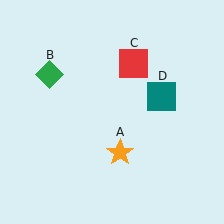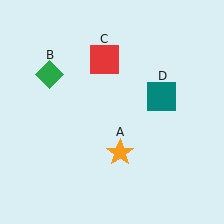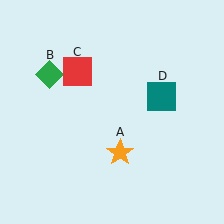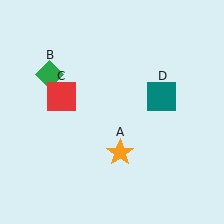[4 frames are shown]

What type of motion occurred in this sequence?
The red square (object C) rotated counterclockwise around the center of the scene.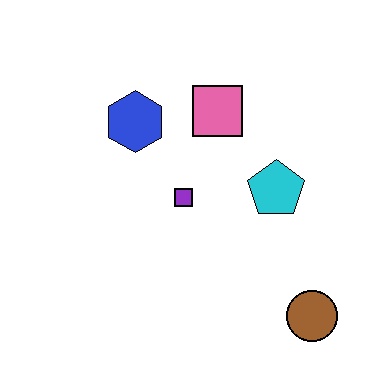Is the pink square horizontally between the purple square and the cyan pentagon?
Yes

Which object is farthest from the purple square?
The brown circle is farthest from the purple square.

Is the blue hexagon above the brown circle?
Yes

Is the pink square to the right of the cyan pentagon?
No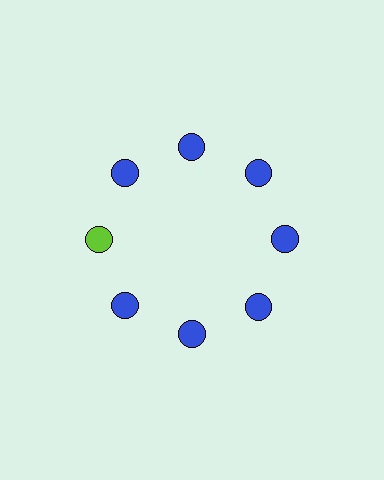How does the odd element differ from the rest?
It has a different color: lime instead of blue.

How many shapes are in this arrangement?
There are 8 shapes arranged in a ring pattern.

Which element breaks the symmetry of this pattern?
The lime circle at roughly the 9 o'clock position breaks the symmetry. All other shapes are blue circles.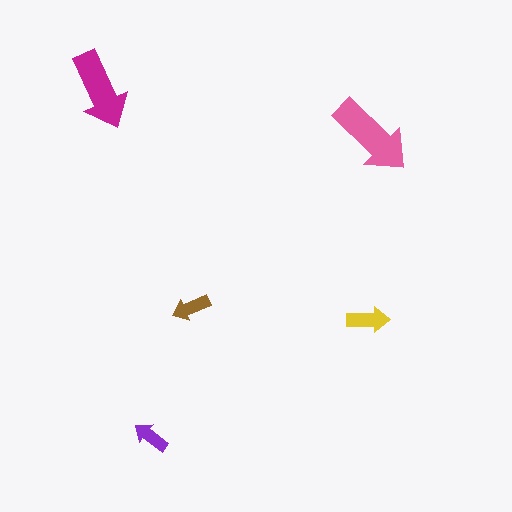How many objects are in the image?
There are 5 objects in the image.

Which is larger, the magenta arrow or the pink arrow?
The pink one.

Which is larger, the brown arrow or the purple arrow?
The brown one.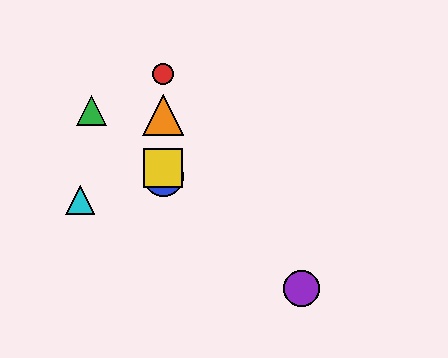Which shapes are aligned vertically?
The red circle, the blue circle, the yellow square, the orange triangle are aligned vertically.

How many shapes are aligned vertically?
4 shapes (the red circle, the blue circle, the yellow square, the orange triangle) are aligned vertically.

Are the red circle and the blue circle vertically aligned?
Yes, both are at x≈163.